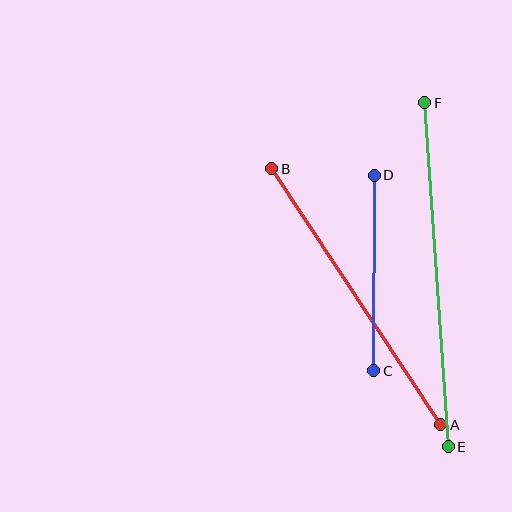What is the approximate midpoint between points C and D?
The midpoint is at approximately (374, 273) pixels.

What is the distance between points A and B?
The distance is approximately 307 pixels.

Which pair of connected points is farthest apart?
Points E and F are farthest apart.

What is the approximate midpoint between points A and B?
The midpoint is at approximately (356, 297) pixels.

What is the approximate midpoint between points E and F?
The midpoint is at approximately (437, 275) pixels.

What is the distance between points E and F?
The distance is approximately 345 pixels.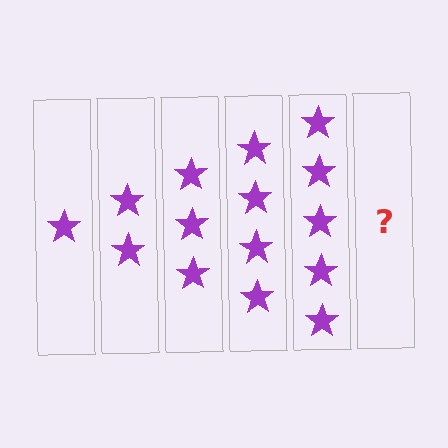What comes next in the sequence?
The next element should be 6 stars.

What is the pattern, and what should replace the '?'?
The pattern is that each step adds one more star. The '?' should be 6 stars.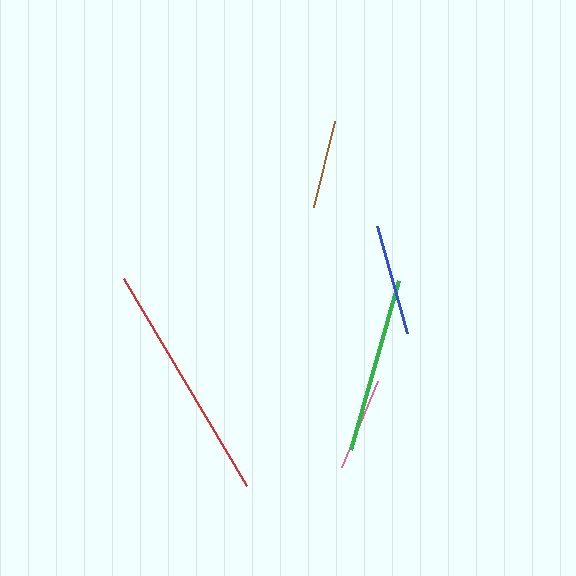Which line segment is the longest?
The red line is the longest at approximately 241 pixels.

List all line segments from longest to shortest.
From longest to shortest: red, green, blue, pink, brown.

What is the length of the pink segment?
The pink segment is approximately 94 pixels long.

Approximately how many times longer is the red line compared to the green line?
The red line is approximately 1.4 times the length of the green line.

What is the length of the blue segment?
The blue segment is approximately 112 pixels long.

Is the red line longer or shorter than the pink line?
The red line is longer than the pink line.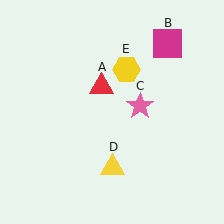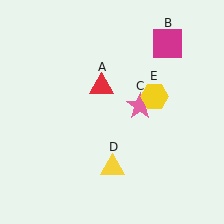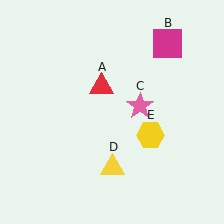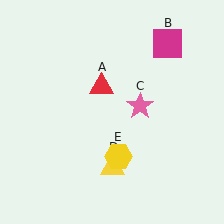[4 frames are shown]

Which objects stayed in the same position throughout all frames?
Red triangle (object A) and magenta square (object B) and pink star (object C) and yellow triangle (object D) remained stationary.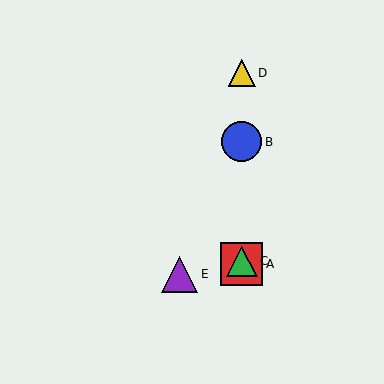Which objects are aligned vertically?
Objects A, B, C, D are aligned vertically.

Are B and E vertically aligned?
No, B is at x≈242 and E is at x≈180.